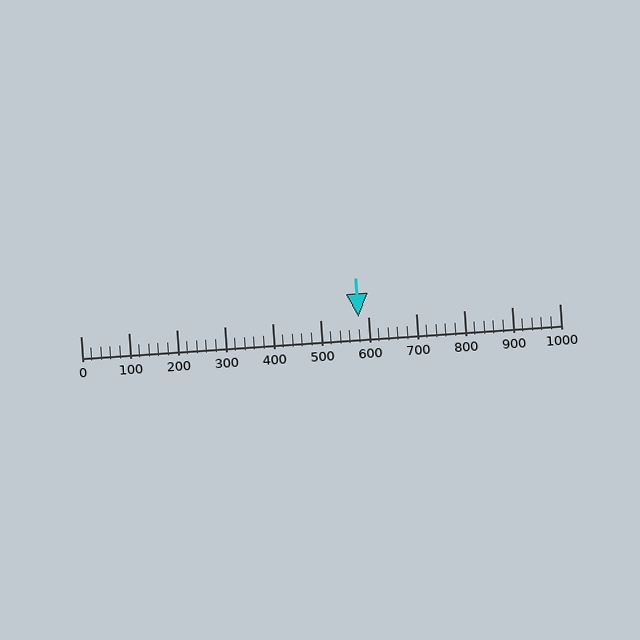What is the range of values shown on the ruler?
The ruler shows values from 0 to 1000.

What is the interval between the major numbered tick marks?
The major tick marks are spaced 100 units apart.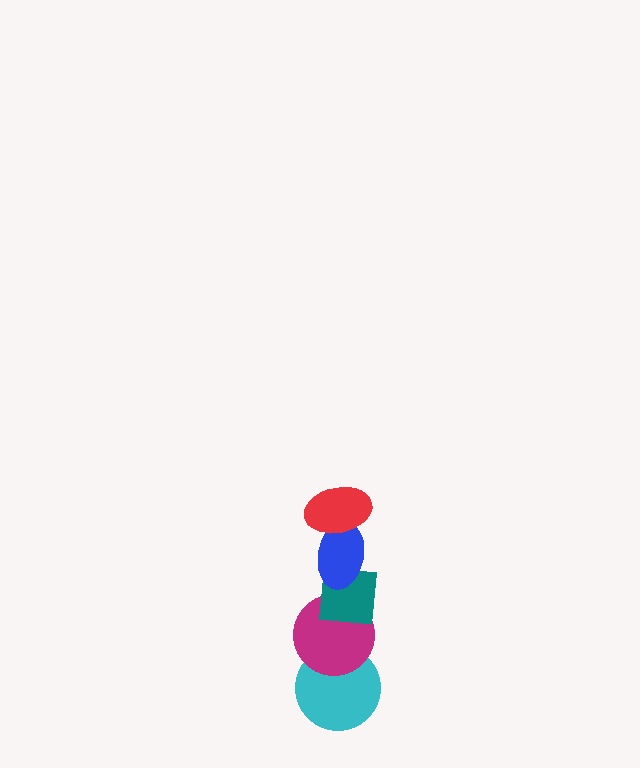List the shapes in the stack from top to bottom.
From top to bottom: the red ellipse, the blue ellipse, the teal square, the magenta circle, the cyan circle.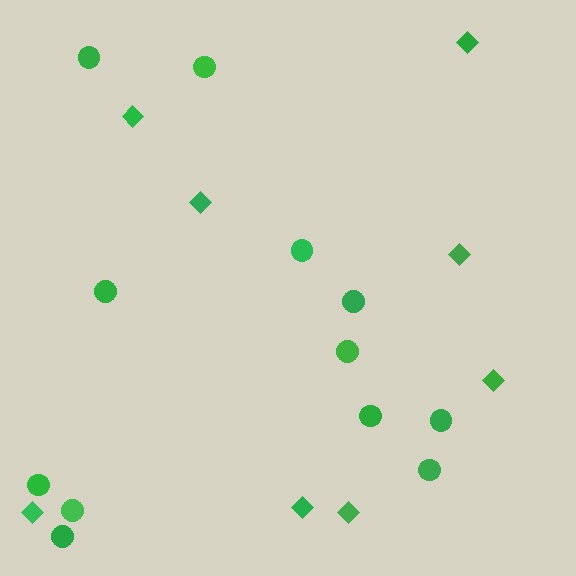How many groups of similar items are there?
There are 2 groups: one group of circles (12) and one group of diamonds (8).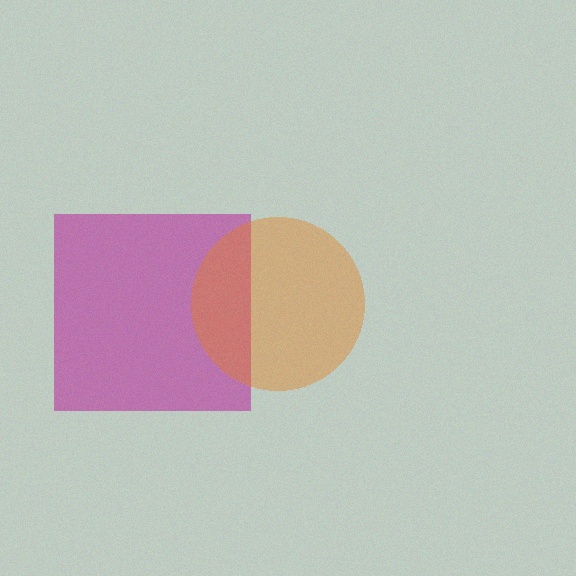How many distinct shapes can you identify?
There are 2 distinct shapes: a magenta square, an orange circle.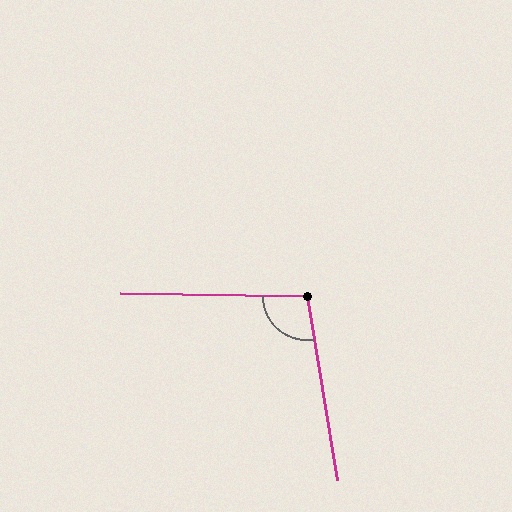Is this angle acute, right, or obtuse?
It is obtuse.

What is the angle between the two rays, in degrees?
Approximately 100 degrees.